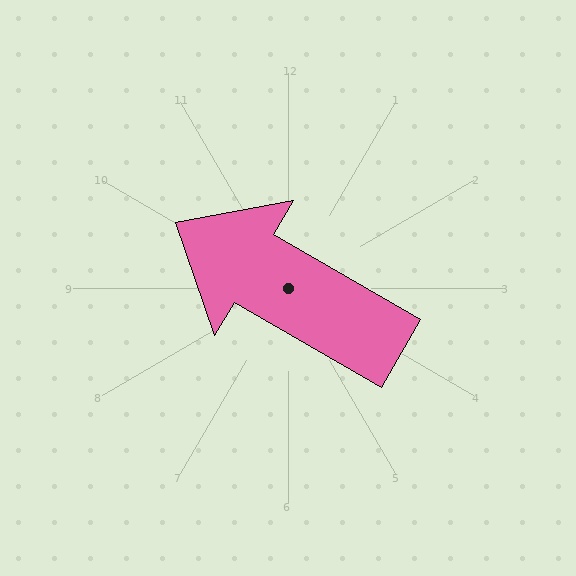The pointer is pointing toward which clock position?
Roughly 10 o'clock.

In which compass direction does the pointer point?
Northwest.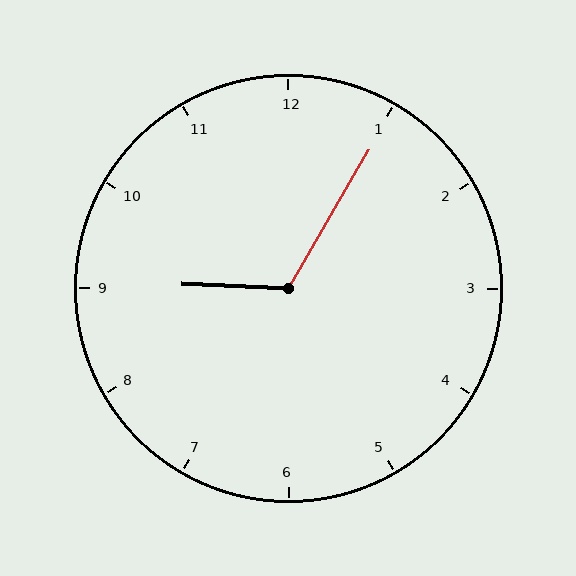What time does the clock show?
9:05.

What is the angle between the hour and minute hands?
Approximately 118 degrees.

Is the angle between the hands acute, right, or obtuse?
It is obtuse.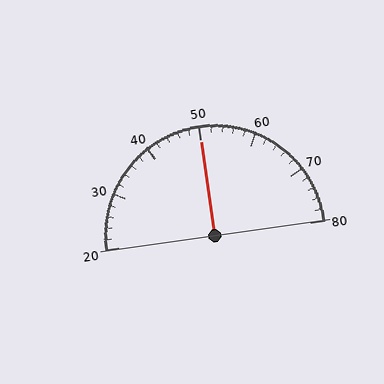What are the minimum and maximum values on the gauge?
The gauge ranges from 20 to 80.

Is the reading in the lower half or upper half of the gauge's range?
The reading is in the upper half of the range (20 to 80).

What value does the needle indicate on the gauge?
The needle indicates approximately 50.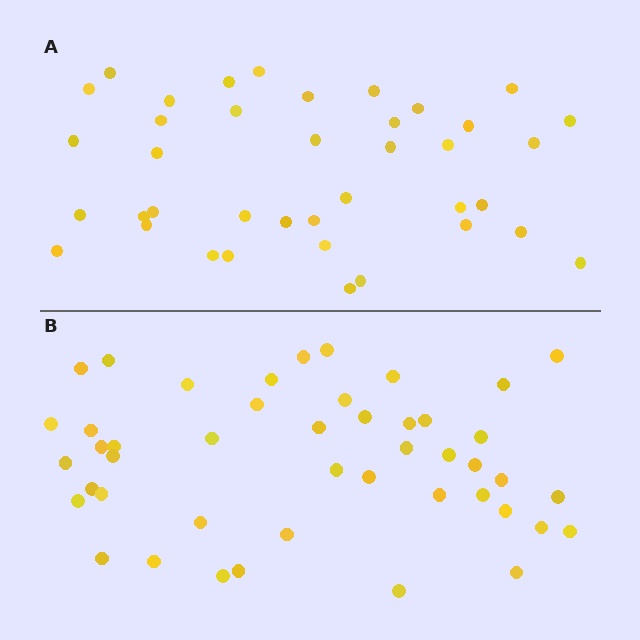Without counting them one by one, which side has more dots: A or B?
Region B (the bottom region) has more dots.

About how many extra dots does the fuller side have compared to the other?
Region B has roughly 8 or so more dots than region A.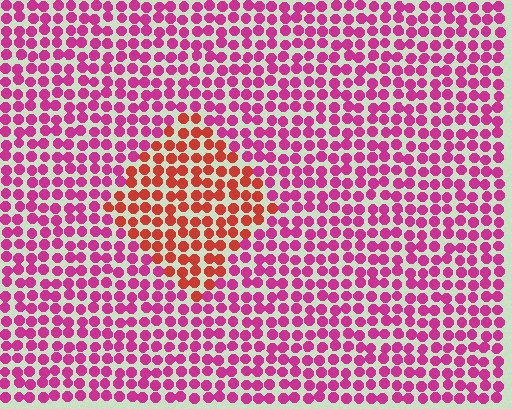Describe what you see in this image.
The image is filled with small magenta elements in a uniform arrangement. A diamond-shaped region is visible where the elements are tinted to a slightly different hue, forming a subtle color boundary.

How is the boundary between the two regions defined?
The boundary is defined purely by a slight shift in hue (about 42 degrees). Spacing, size, and orientation are identical on both sides.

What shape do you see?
I see a diamond.